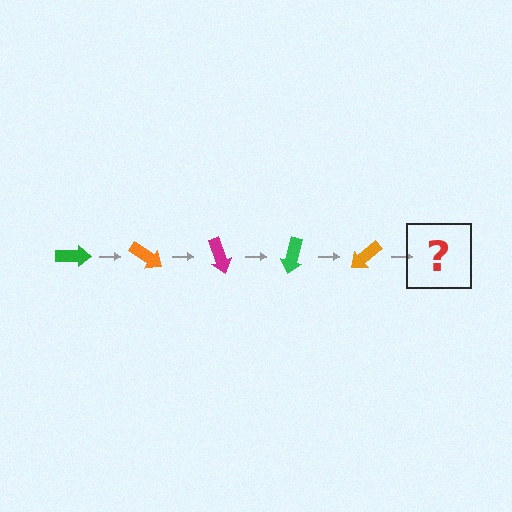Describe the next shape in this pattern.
It should be a magenta arrow, rotated 175 degrees from the start.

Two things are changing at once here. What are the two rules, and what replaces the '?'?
The two rules are that it rotates 35 degrees each step and the color cycles through green, orange, and magenta. The '?' should be a magenta arrow, rotated 175 degrees from the start.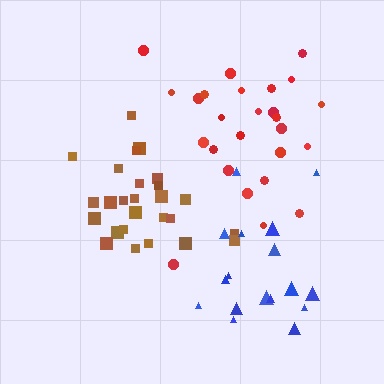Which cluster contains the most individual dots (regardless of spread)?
Brown (26).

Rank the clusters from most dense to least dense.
brown, red, blue.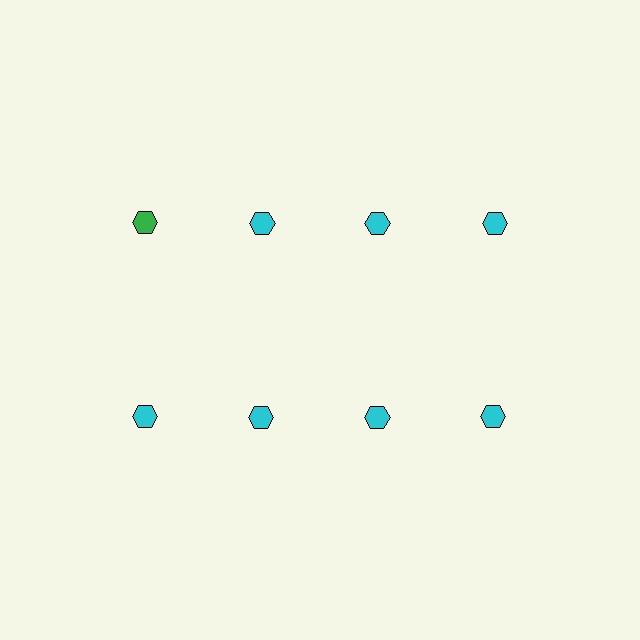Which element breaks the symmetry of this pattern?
The green hexagon in the top row, leftmost column breaks the symmetry. All other shapes are cyan hexagons.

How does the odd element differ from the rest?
It has a different color: green instead of cyan.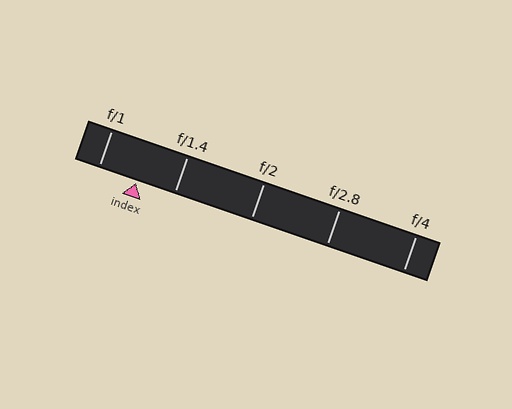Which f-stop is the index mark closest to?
The index mark is closest to f/1.4.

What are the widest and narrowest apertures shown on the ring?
The widest aperture shown is f/1 and the narrowest is f/4.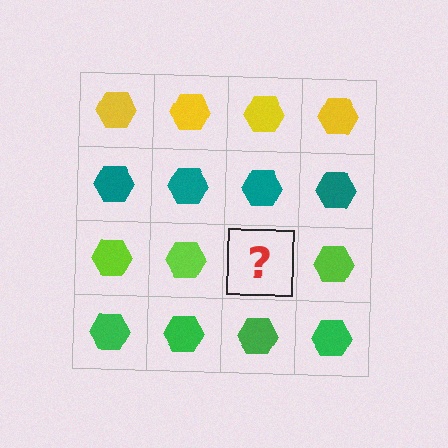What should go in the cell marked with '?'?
The missing cell should contain a lime hexagon.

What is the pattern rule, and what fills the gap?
The rule is that each row has a consistent color. The gap should be filled with a lime hexagon.